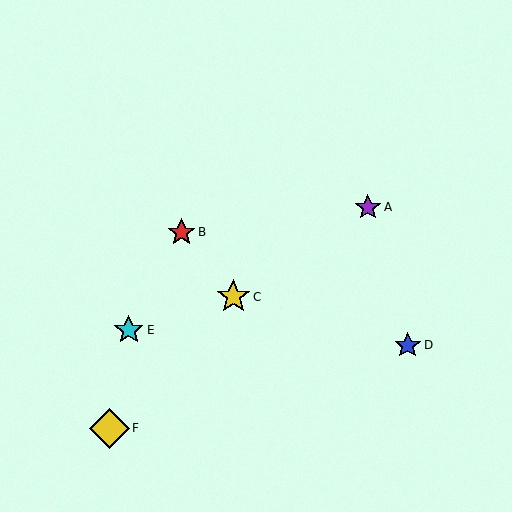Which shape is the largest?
The yellow diamond (labeled F) is the largest.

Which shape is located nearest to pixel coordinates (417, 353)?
The blue star (labeled D) at (408, 345) is nearest to that location.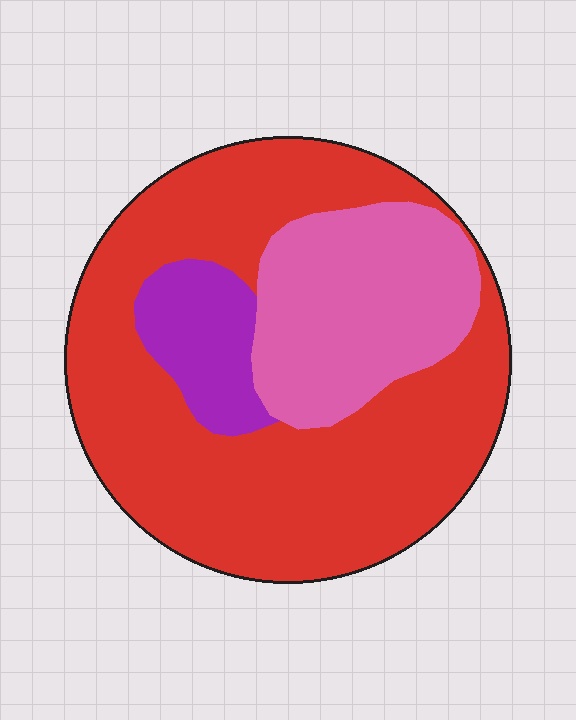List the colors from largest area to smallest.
From largest to smallest: red, pink, purple.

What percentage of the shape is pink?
Pink covers about 25% of the shape.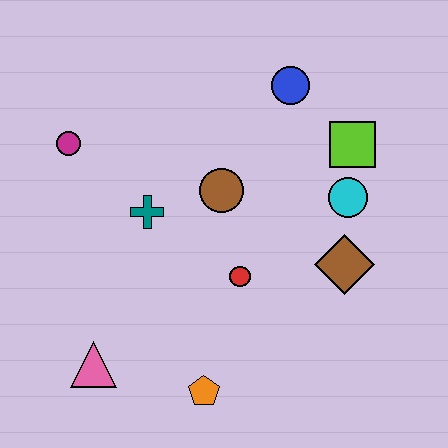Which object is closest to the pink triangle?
The orange pentagon is closest to the pink triangle.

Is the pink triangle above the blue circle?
No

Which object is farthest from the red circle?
The magenta circle is farthest from the red circle.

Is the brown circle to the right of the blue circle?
No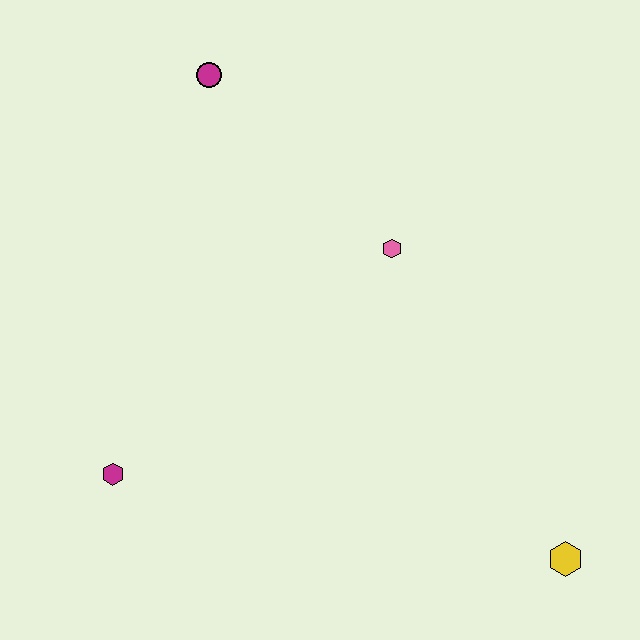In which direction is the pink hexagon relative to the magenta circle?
The pink hexagon is to the right of the magenta circle.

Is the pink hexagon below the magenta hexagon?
No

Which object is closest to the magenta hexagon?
The pink hexagon is closest to the magenta hexagon.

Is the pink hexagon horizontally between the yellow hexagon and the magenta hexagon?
Yes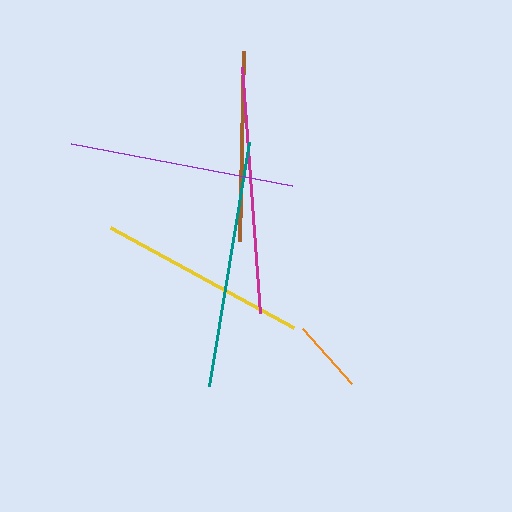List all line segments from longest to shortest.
From longest to shortest: teal, magenta, purple, yellow, brown, orange.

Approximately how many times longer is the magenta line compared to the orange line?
The magenta line is approximately 3.4 times the length of the orange line.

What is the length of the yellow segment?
The yellow segment is approximately 209 pixels long.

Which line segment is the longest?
The teal line is the longest at approximately 247 pixels.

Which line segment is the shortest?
The orange line is the shortest at approximately 73 pixels.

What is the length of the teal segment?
The teal segment is approximately 247 pixels long.